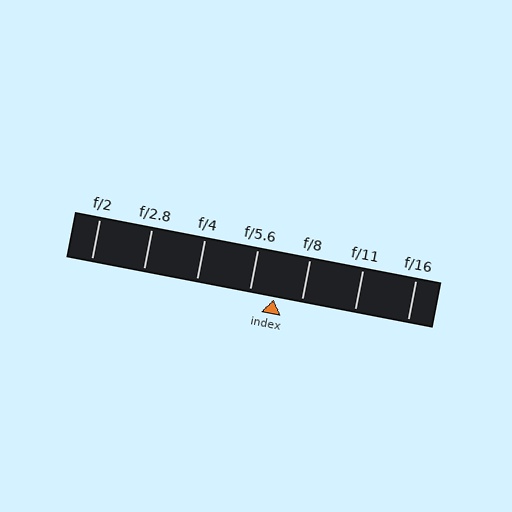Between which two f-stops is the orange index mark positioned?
The index mark is between f/5.6 and f/8.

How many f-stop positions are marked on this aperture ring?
There are 7 f-stop positions marked.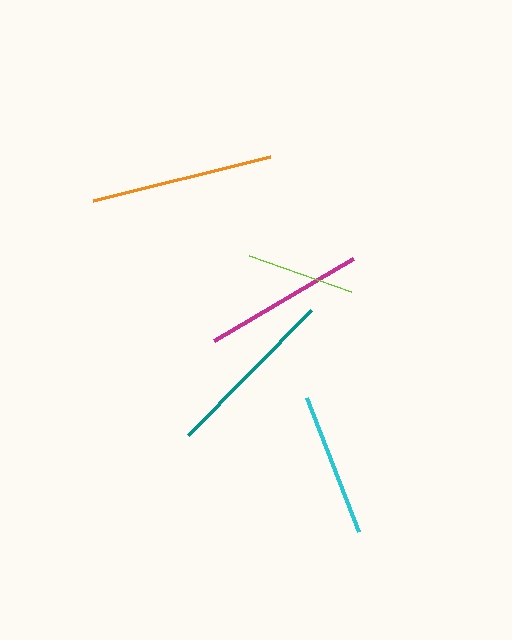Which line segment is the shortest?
The lime line is the shortest at approximately 108 pixels.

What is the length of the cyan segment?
The cyan segment is approximately 143 pixels long.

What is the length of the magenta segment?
The magenta segment is approximately 161 pixels long.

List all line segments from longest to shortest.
From longest to shortest: orange, teal, magenta, cyan, lime.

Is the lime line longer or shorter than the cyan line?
The cyan line is longer than the lime line.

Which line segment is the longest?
The orange line is the longest at approximately 183 pixels.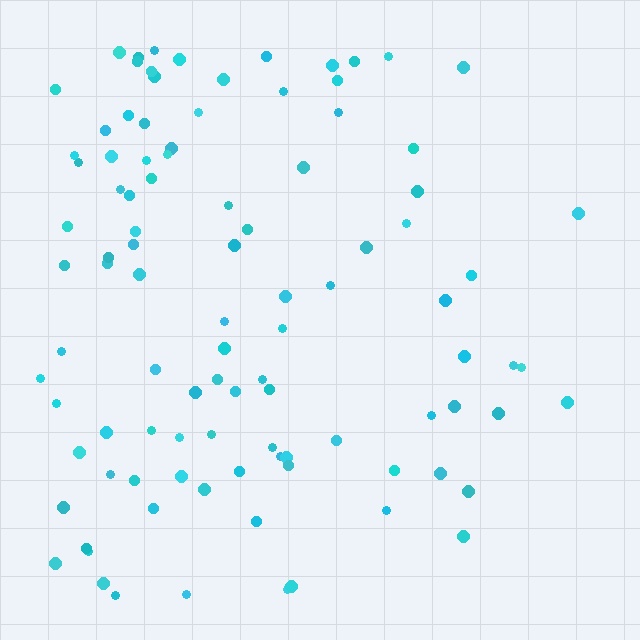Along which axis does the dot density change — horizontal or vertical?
Horizontal.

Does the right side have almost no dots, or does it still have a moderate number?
Still a moderate number, just noticeably fewer than the left.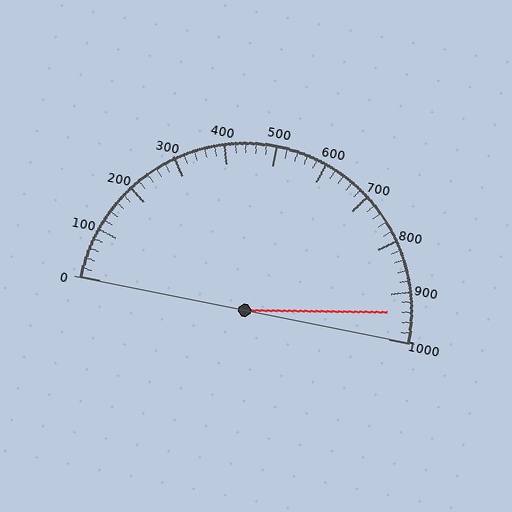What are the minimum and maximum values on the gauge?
The gauge ranges from 0 to 1000.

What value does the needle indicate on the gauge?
The needle indicates approximately 940.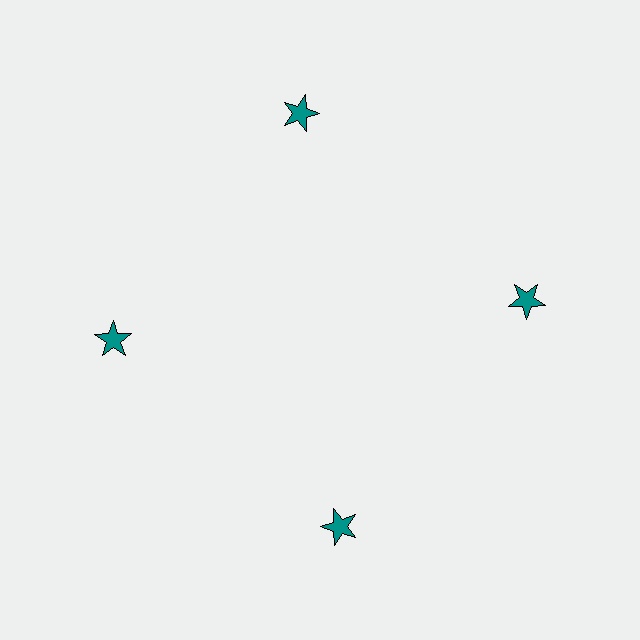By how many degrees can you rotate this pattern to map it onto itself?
The pattern maps onto itself every 90 degrees of rotation.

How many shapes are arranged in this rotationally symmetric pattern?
There are 4 shapes, arranged in 4 groups of 1.